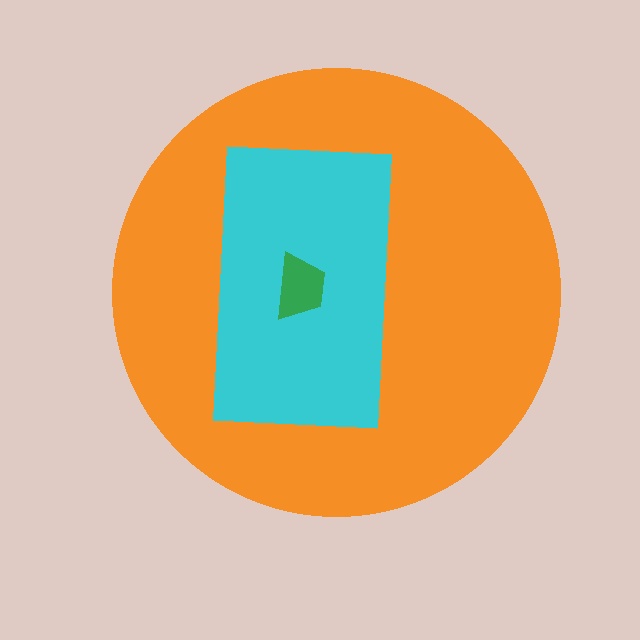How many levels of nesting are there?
3.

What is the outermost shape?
The orange circle.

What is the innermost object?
The green trapezoid.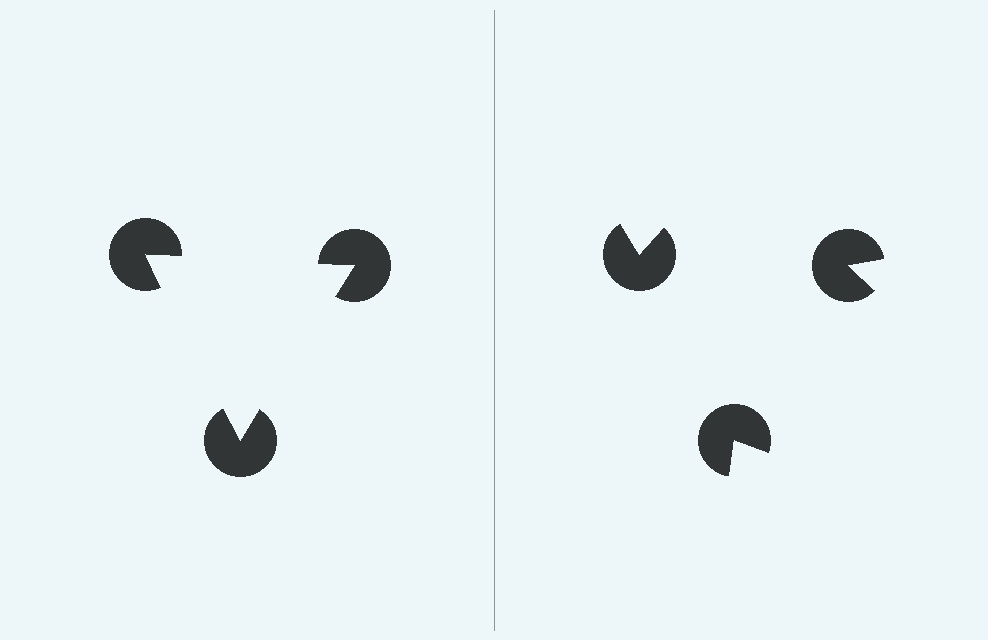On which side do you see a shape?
An illusory triangle appears on the left side. On the right side the wedge cuts are rotated, so no coherent shape forms.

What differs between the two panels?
The pac-man discs are positioned identically on both sides; only the wedge orientations differ. On the left they align to a triangle; on the right they are misaligned.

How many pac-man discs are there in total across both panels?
6 — 3 on each side.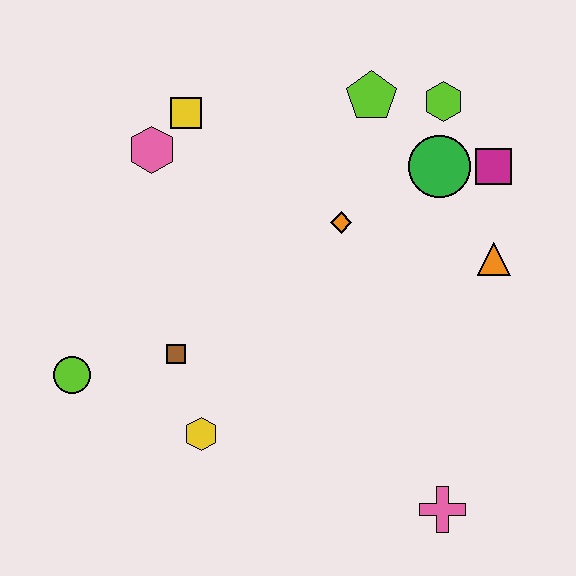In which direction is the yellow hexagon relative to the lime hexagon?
The yellow hexagon is below the lime hexagon.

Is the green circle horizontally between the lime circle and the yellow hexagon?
No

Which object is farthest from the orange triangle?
The lime circle is farthest from the orange triangle.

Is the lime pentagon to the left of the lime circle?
No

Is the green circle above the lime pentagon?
No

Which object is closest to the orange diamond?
The green circle is closest to the orange diamond.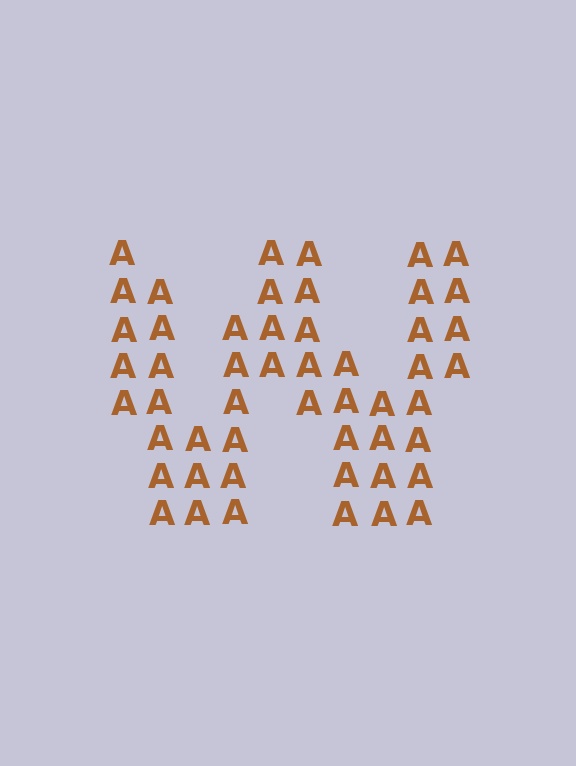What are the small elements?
The small elements are letter A's.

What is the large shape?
The large shape is the letter W.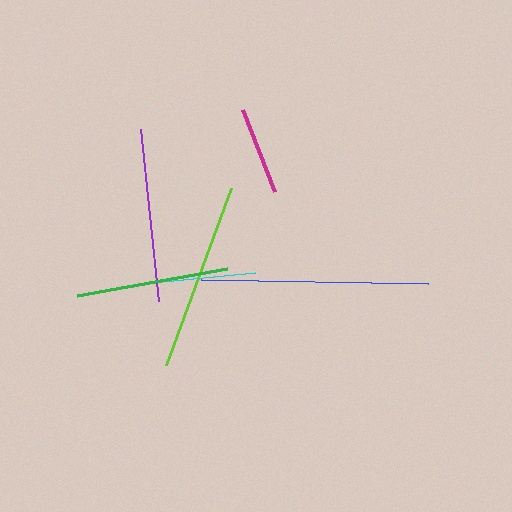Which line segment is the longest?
The blue line is the longest at approximately 226 pixels.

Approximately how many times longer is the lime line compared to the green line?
The lime line is approximately 1.2 times the length of the green line.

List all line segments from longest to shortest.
From longest to shortest: blue, lime, purple, green, cyan, magenta.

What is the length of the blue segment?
The blue segment is approximately 226 pixels long.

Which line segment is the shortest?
The magenta line is the shortest at approximately 89 pixels.